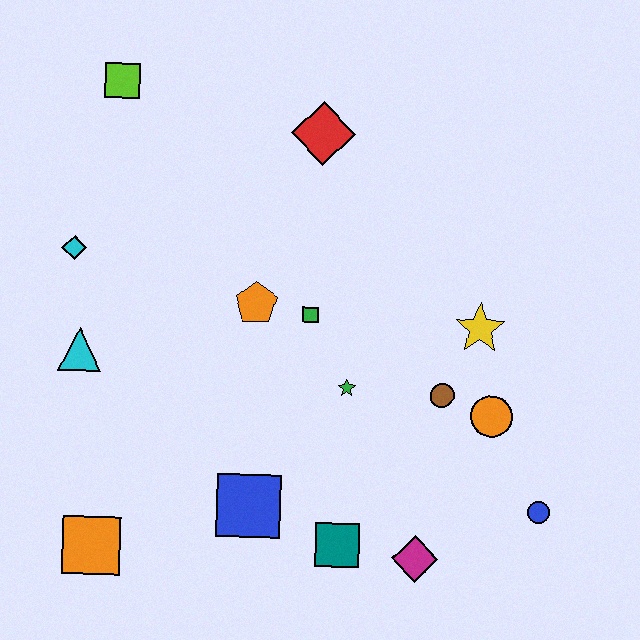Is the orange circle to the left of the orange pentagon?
No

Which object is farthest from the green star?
The lime square is farthest from the green star.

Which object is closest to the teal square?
The magenta diamond is closest to the teal square.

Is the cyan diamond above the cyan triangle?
Yes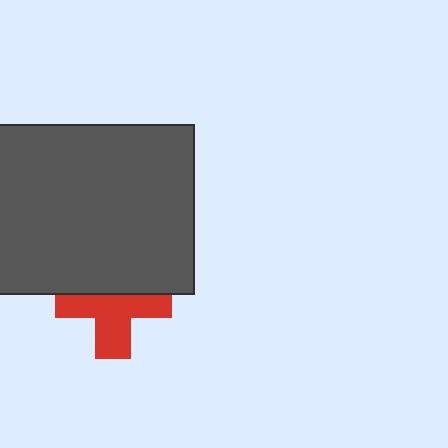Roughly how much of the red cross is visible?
About half of it is visible (roughly 57%).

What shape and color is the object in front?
The object in front is a dark gray rectangle.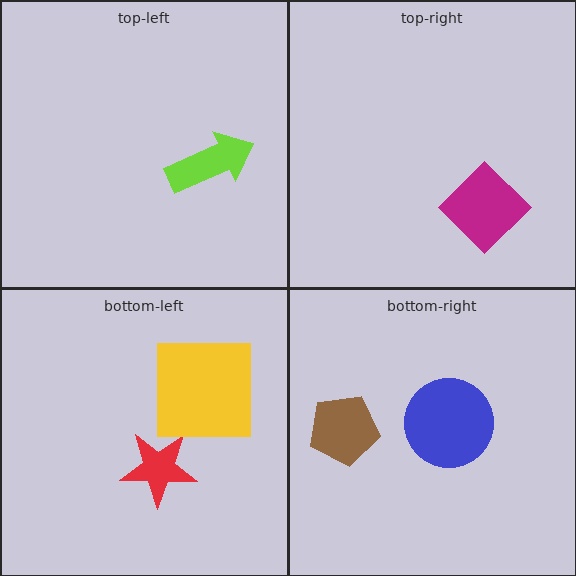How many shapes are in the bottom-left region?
2.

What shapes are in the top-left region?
The lime arrow.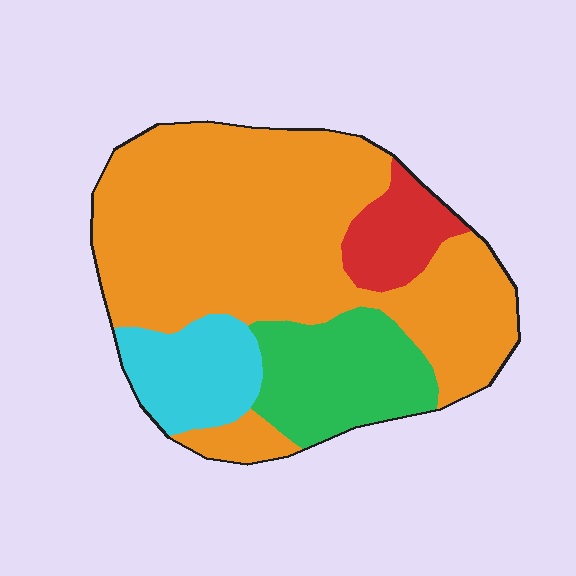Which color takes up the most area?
Orange, at roughly 65%.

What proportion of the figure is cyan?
Cyan takes up about one eighth (1/8) of the figure.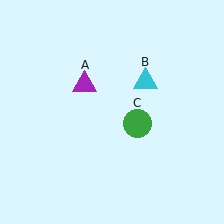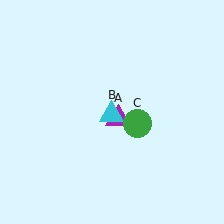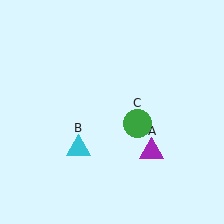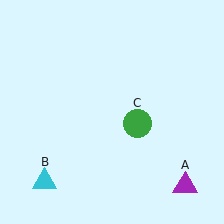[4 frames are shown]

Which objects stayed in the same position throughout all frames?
Green circle (object C) remained stationary.